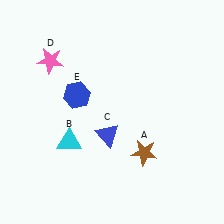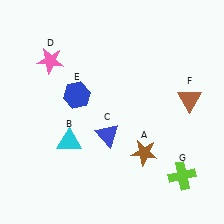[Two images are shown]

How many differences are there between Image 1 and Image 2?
There are 2 differences between the two images.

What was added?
A brown triangle (F), a lime cross (G) were added in Image 2.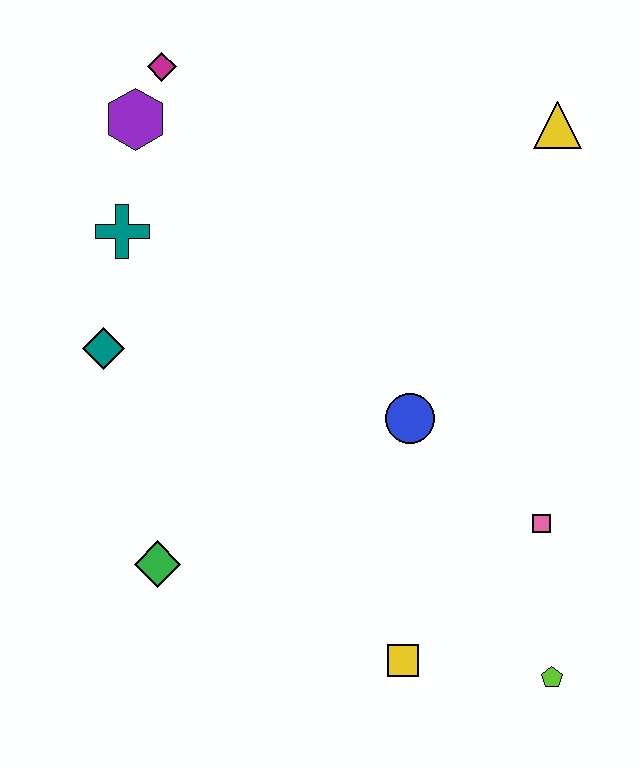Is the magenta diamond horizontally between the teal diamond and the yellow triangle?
Yes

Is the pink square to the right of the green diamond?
Yes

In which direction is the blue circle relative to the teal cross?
The blue circle is to the right of the teal cross.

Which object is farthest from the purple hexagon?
The lime pentagon is farthest from the purple hexagon.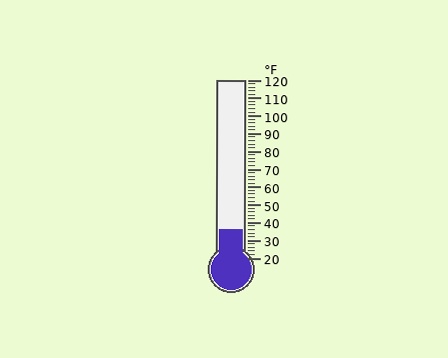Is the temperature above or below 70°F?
The temperature is below 70°F.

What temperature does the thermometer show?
The thermometer shows approximately 36°F.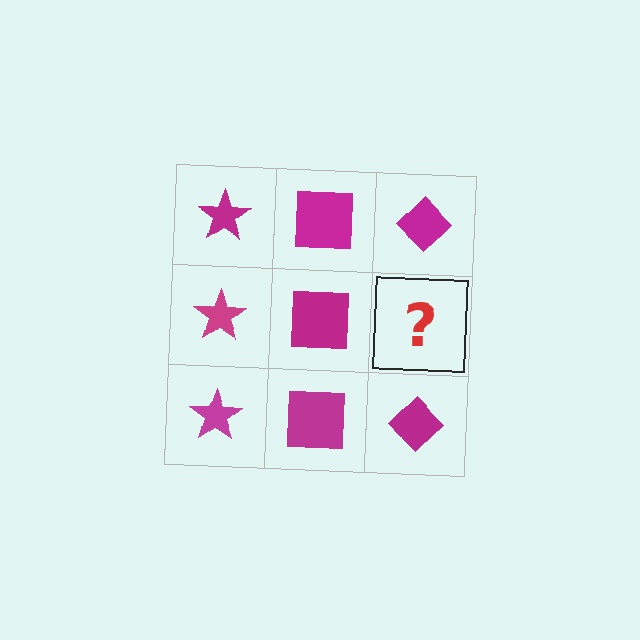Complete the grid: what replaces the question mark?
The question mark should be replaced with a magenta diamond.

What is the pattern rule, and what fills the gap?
The rule is that each column has a consistent shape. The gap should be filled with a magenta diamond.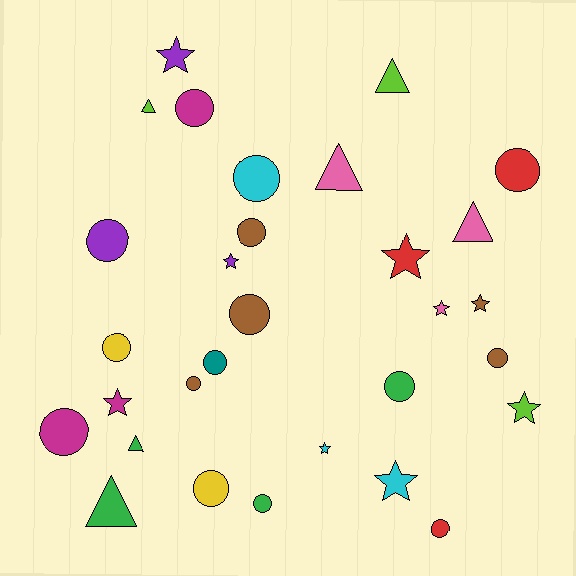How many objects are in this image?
There are 30 objects.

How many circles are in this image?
There are 15 circles.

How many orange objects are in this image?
There are no orange objects.